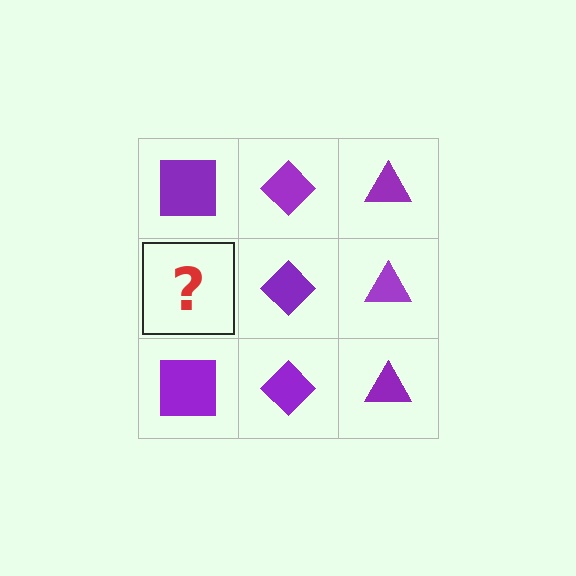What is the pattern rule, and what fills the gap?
The rule is that each column has a consistent shape. The gap should be filled with a purple square.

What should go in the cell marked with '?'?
The missing cell should contain a purple square.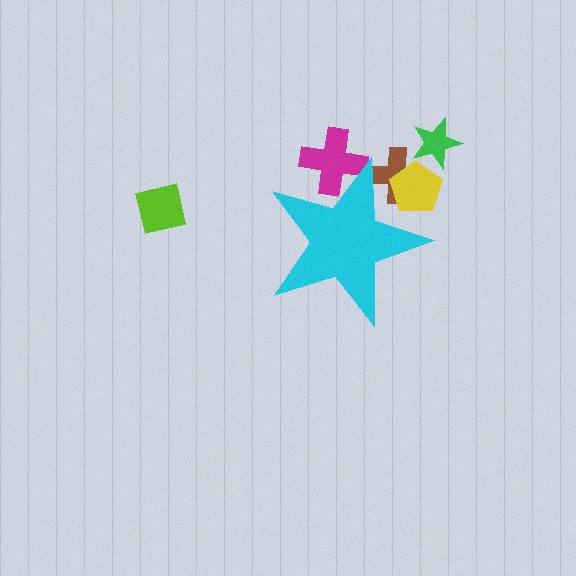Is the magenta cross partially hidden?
Yes, the magenta cross is partially hidden behind the cyan star.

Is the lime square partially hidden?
No, the lime square is fully visible.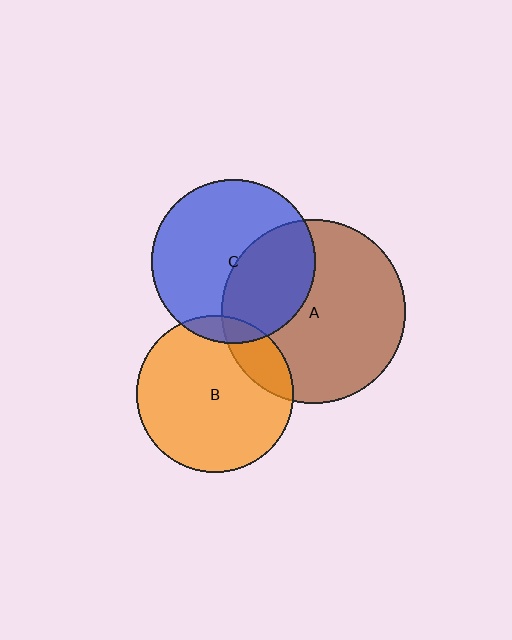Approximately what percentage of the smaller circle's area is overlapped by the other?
Approximately 10%.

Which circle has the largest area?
Circle A (brown).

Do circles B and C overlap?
Yes.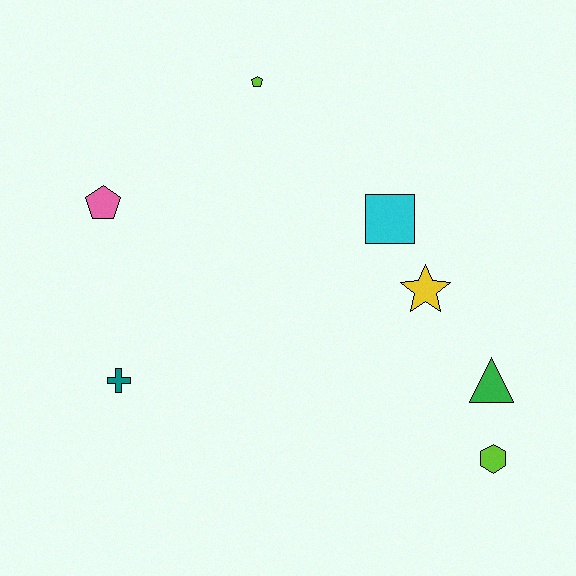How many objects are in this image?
There are 7 objects.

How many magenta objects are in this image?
There are no magenta objects.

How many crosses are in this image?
There is 1 cross.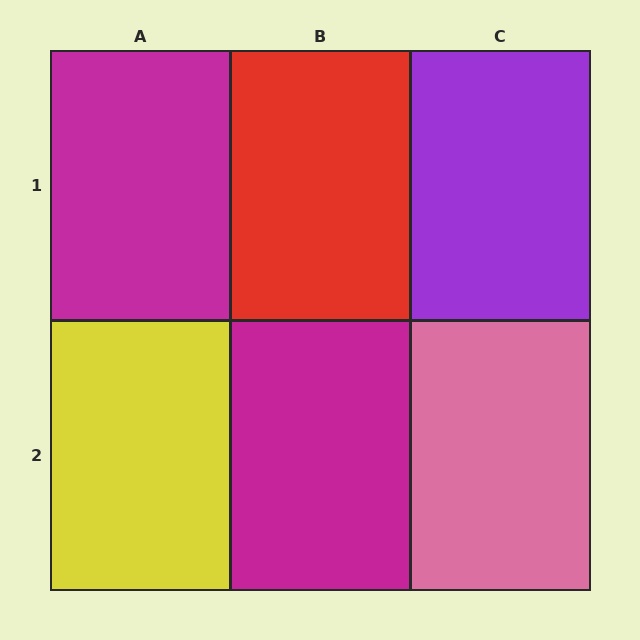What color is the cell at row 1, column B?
Red.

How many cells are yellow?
1 cell is yellow.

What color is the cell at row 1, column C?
Purple.